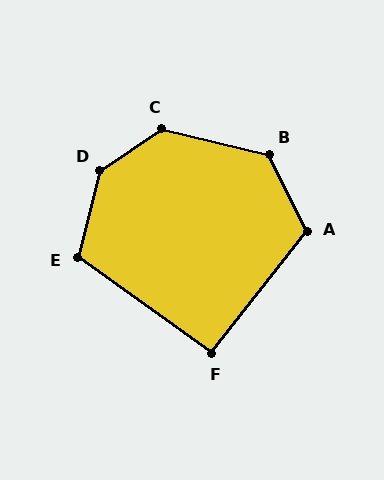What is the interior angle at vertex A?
Approximately 116 degrees (obtuse).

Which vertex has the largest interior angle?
D, at approximately 138 degrees.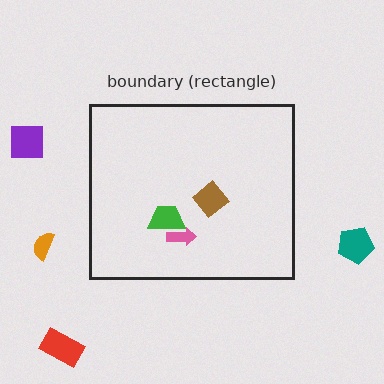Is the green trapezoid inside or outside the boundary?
Inside.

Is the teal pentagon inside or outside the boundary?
Outside.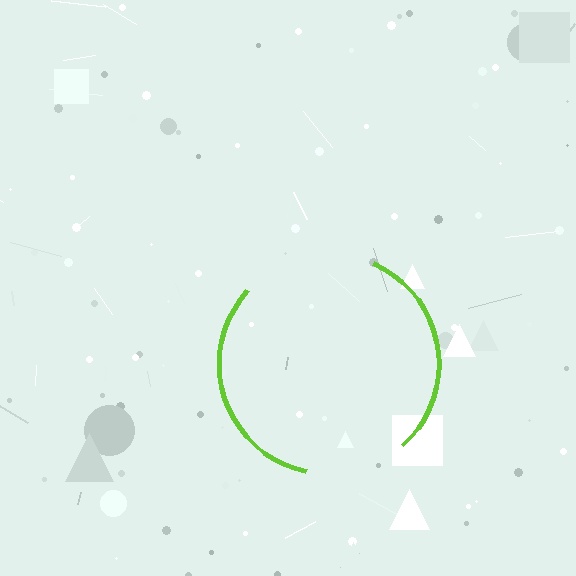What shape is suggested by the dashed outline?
The dashed outline suggests a circle.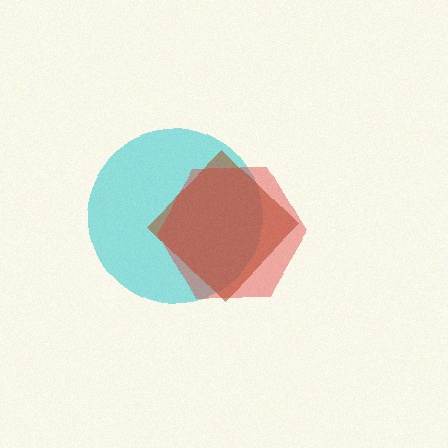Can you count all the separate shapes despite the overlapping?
Yes, there are 3 separate shapes.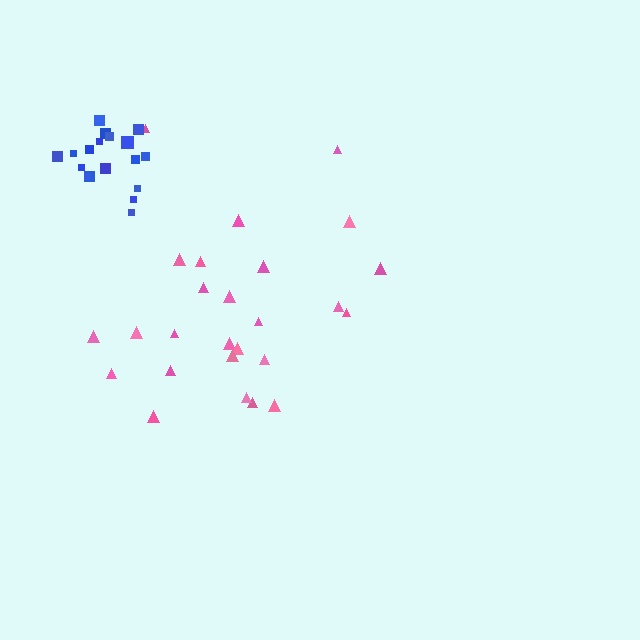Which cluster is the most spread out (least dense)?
Pink.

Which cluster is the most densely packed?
Blue.